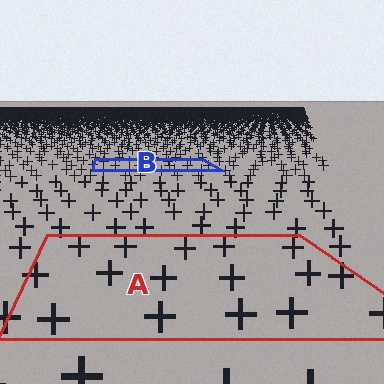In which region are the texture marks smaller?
The texture marks are smaller in region B, because it is farther away.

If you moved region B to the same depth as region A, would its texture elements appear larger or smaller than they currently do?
They would appear larger. At a closer depth, the same texture elements are projected at a bigger on-screen size.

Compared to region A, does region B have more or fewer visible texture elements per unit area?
Region B has more texture elements per unit area — they are packed more densely because it is farther away.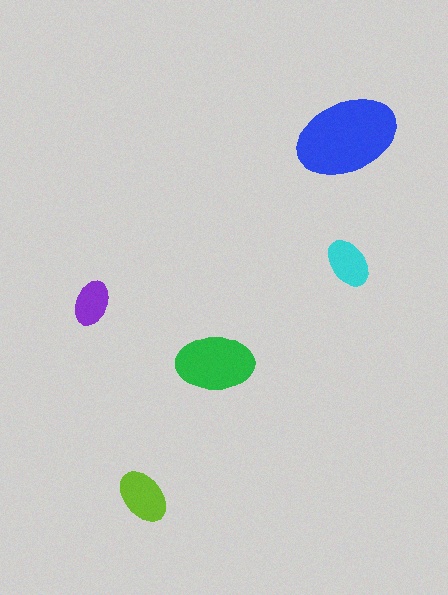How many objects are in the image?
There are 5 objects in the image.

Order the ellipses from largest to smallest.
the blue one, the green one, the lime one, the cyan one, the purple one.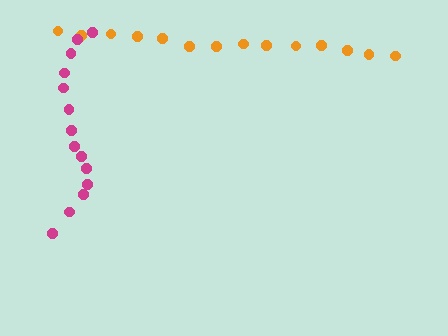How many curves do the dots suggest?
There are 2 distinct paths.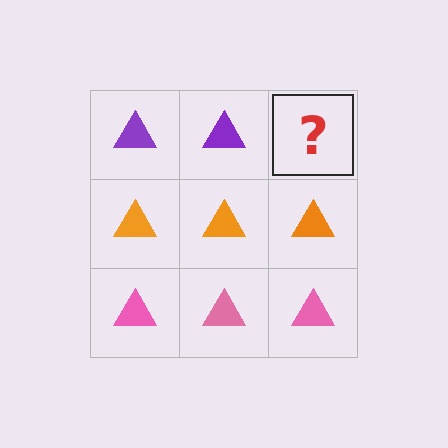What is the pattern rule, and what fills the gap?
The rule is that each row has a consistent color. The gap should be filled with a purple triangle.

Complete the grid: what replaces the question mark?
The question mark should be replaced with a purple triangle.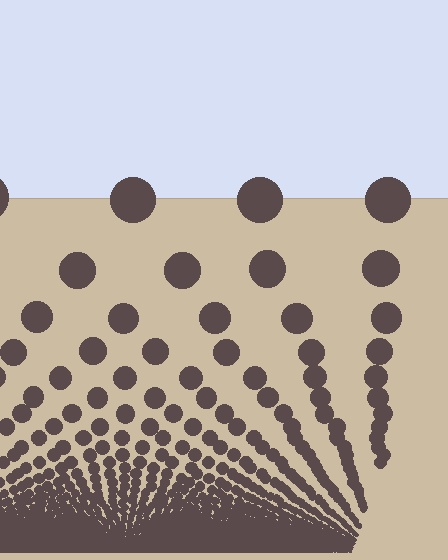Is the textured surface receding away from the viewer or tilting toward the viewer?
The surface appears to tilt toward the viewer. Texture elements get larger and sparser toward the top.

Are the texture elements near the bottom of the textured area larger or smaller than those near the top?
Smaller. The gradient is inverted — elements near the bottom are smaller and denser.